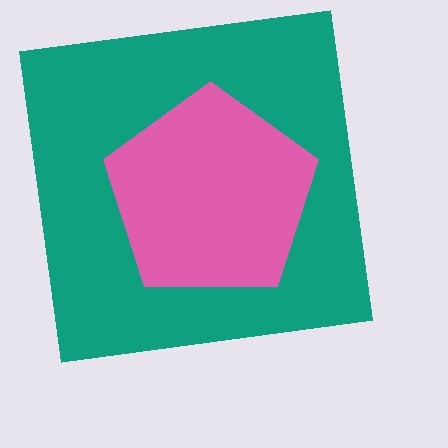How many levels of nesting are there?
2.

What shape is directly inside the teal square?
The pink pentagon.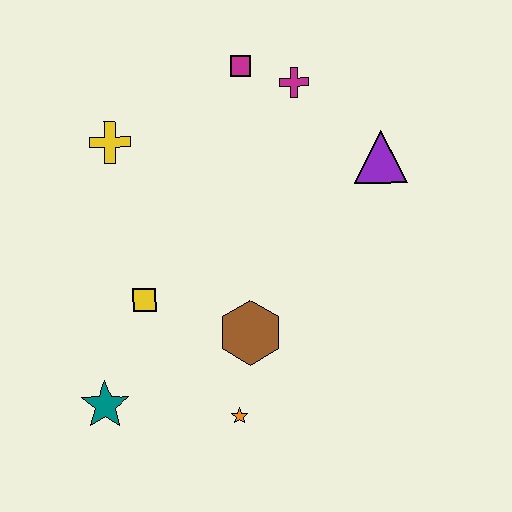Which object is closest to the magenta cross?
The magenta square is closest to the magenta cross.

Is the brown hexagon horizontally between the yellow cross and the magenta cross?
Yes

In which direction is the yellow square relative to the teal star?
The yellow square is above the teal star.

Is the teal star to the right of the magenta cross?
No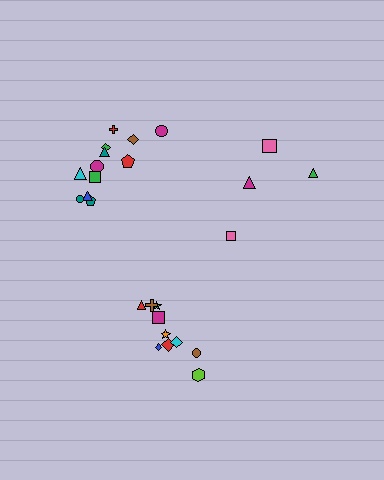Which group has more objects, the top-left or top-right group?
The top-left group.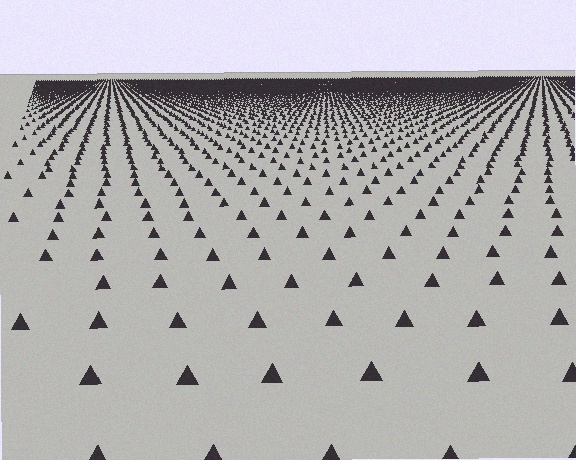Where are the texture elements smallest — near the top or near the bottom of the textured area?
Near the top.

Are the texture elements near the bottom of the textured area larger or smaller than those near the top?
Larger. Near the bottom, elements are closer to the viewer and appear at a bigger on-screen size.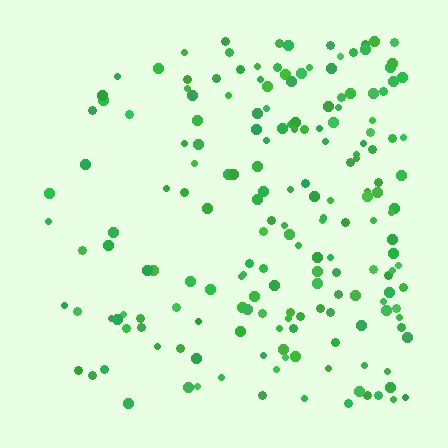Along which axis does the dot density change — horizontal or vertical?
Horizontal.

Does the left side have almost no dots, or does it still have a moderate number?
Still a moderate number, just noticeably fewer than the right.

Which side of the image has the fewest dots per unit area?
The left.